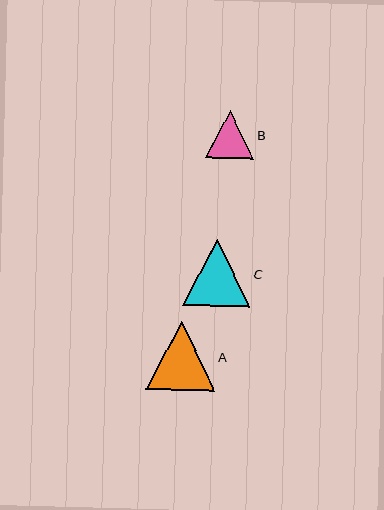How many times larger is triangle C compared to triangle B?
Triangle C is approximately 1.4 times the size of triangle B.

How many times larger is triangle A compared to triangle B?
Triangle A is approximately 1.4 times the size of triangle B.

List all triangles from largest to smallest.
From largest to smallest: A, C, B.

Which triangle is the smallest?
Triangle B is the smallest with a size of approximately 48 pixels.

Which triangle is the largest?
Triangle A is the largest with a size of approximately 69 pixels.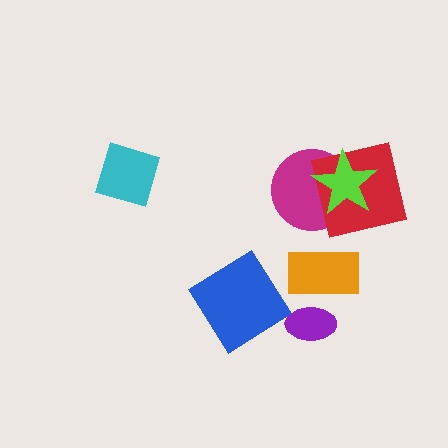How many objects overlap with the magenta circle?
2 objects overlap with the magenta circle.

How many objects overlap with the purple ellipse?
1 object overlaps with the purple ellipse.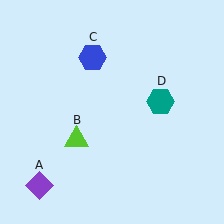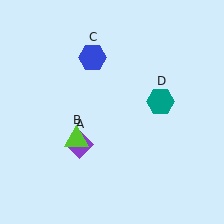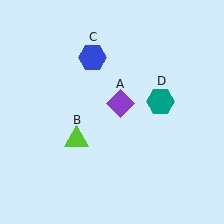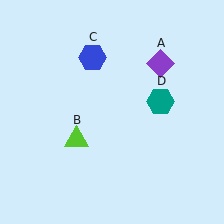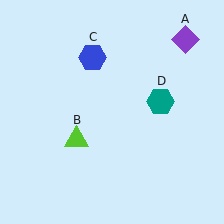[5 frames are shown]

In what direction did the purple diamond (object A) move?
The purple diamond (object A) moved up and to the right.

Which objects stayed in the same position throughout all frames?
Lime triangle (object B) and blue hexagon (object C) and teal hexagon (object D) remained stationary.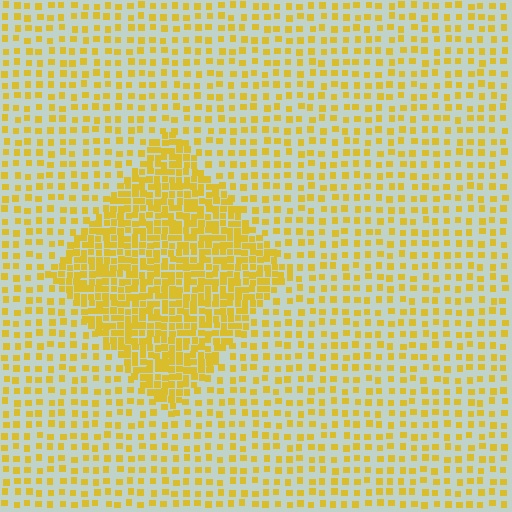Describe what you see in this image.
The image contains small yellow elements arranged at two different densities. A diamond-shaped region is visible where the elements are more densely packed than the surrounding area.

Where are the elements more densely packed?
The elements are more densely packed inside the diamond boundary.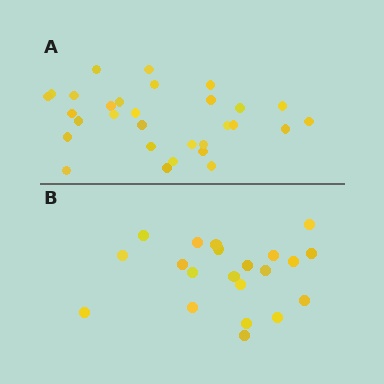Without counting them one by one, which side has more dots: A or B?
Region A (the top region) has more dots.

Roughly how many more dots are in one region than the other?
Region A has roughly 8 or so more dots than region B.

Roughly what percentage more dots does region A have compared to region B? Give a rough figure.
About 45% more.